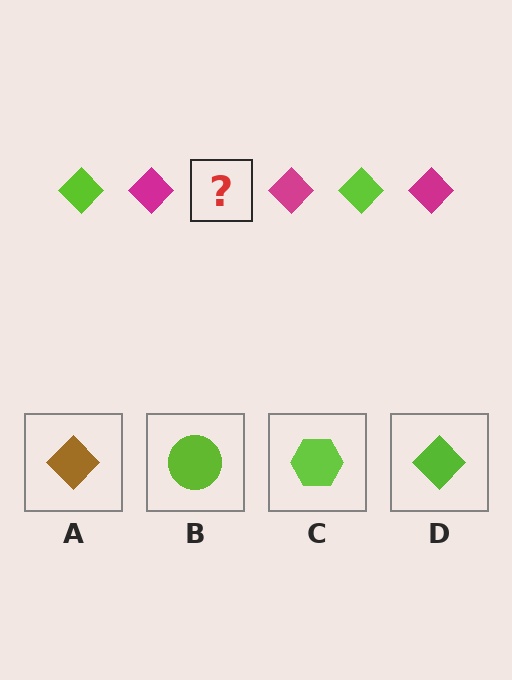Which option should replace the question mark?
Option D.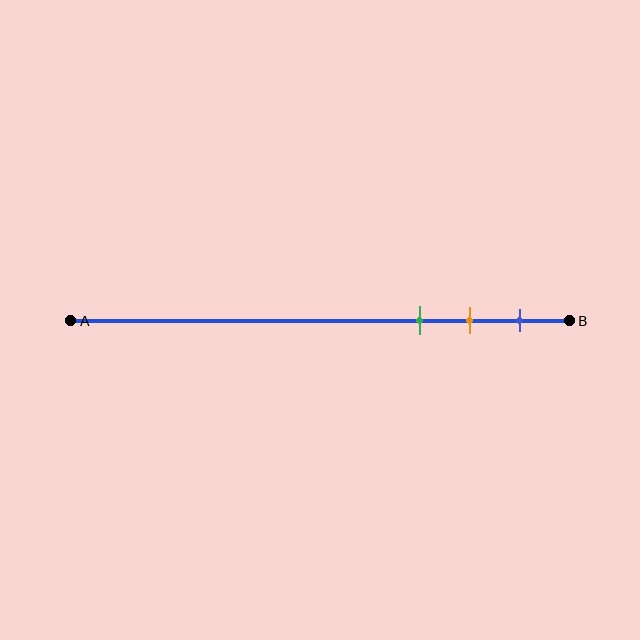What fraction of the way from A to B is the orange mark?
The orange mark is approximately 80% (0.8) of the way from A to B.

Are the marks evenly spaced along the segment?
Yes, the marks are approximately evenly spaced.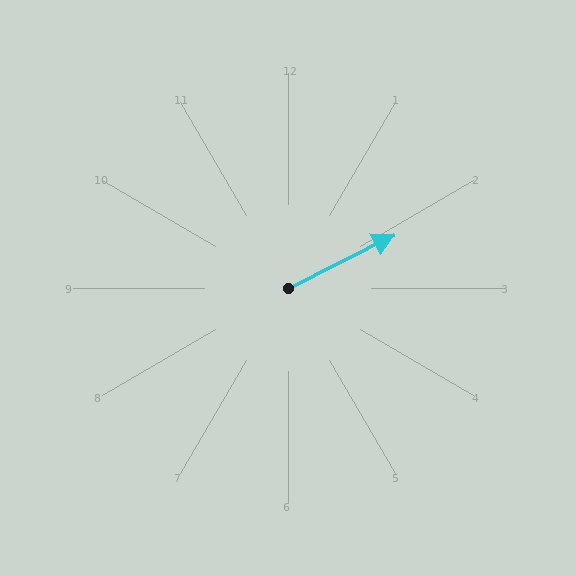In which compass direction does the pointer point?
Northeast.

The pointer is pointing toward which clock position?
Roughly 2 o'clock.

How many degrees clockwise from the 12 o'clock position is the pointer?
Approximately 63 degrees.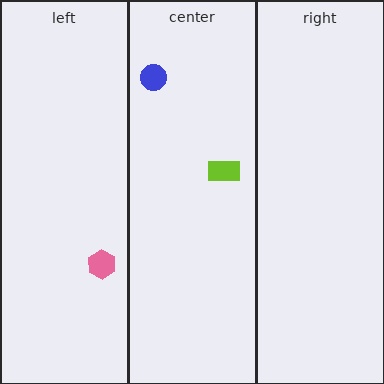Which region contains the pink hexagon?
The left region.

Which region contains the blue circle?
The center region.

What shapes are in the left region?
The pink hexagon.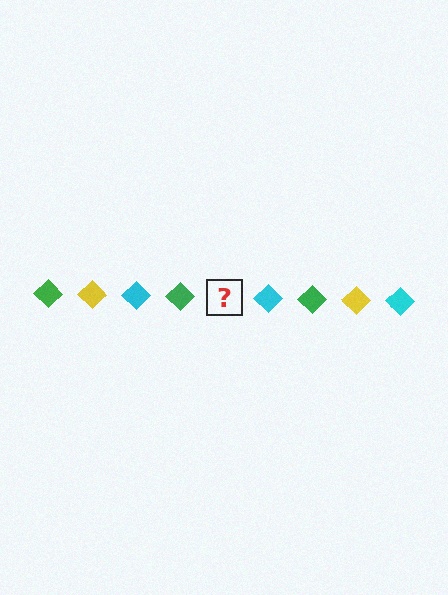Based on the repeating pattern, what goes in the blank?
The blank should be a yellow diamond.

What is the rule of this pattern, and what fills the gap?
The rule is that the pattern cycles through green, yellow, cyan diamonds. The gap should be filled with a yellow diamond.